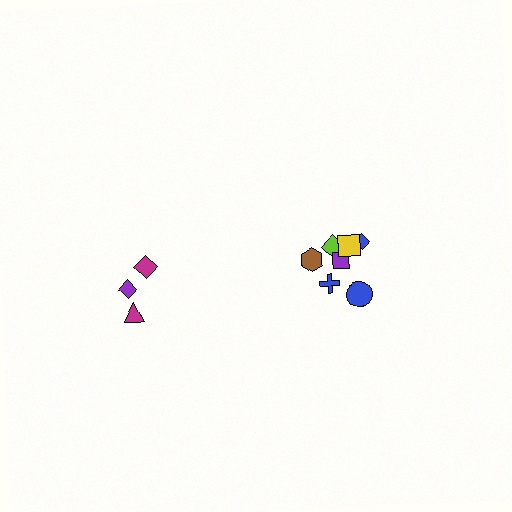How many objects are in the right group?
There are 7 objects.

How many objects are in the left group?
There are 3 objects.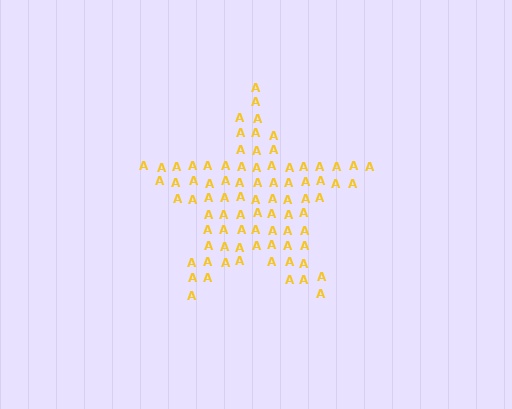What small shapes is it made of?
It is made of small letter A's.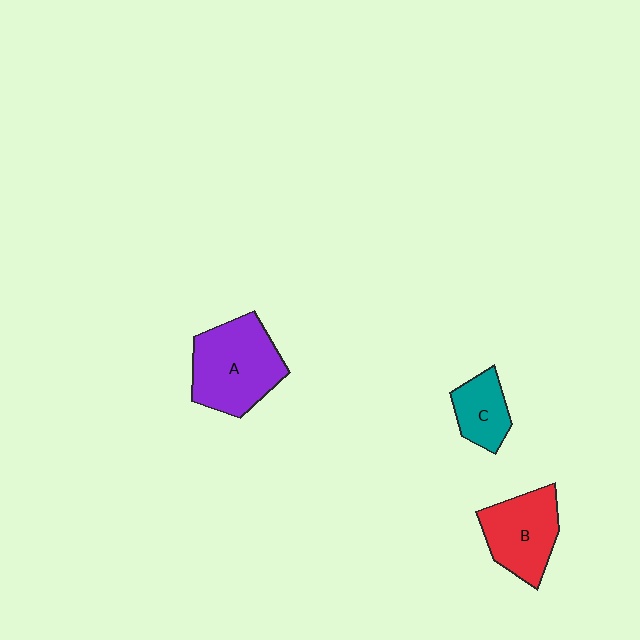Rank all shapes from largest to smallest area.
From largest to smallest: A (purple), B (red), C (teal).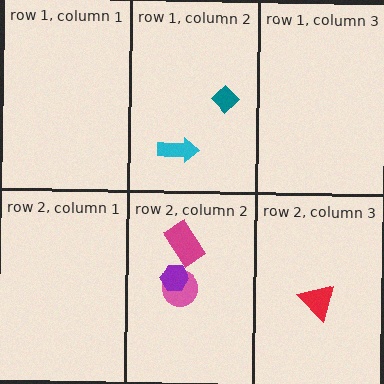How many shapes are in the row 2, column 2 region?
3.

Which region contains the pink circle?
The row 2, column 2 region.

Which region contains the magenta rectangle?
The row 2, column 2 region.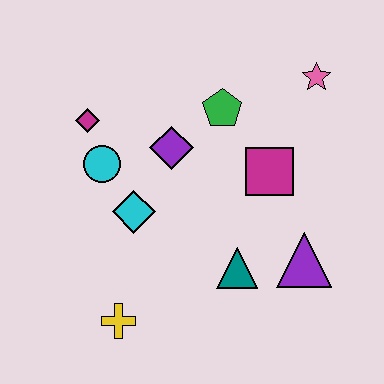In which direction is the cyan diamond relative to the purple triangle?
The cyan diamond is to the left of the purple triangle.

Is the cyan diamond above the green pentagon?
No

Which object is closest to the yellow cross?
The cyan diamond is closest to the yellow cross.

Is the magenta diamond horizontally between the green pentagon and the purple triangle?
No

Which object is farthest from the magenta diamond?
The purple triangle is farthest from the magenta diamond.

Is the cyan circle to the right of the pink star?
No